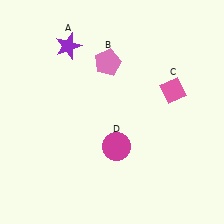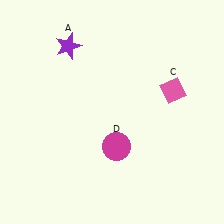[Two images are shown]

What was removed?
The pink pentagon (B) was removed in Image 2.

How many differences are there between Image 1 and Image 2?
There is 1 difference between the two images.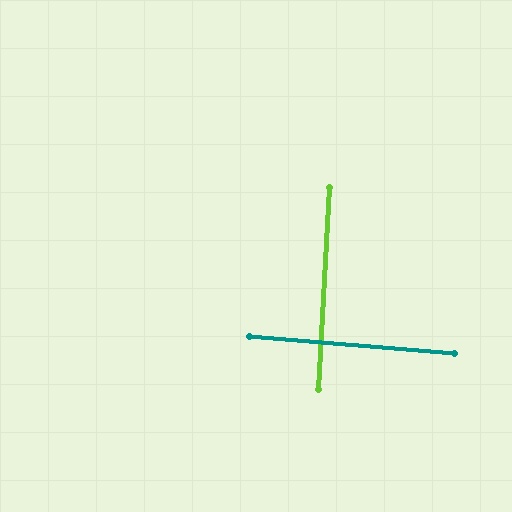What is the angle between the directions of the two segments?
Approximately 88 degrees.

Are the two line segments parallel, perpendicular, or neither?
Perpendicular — they meet at approximately 88°.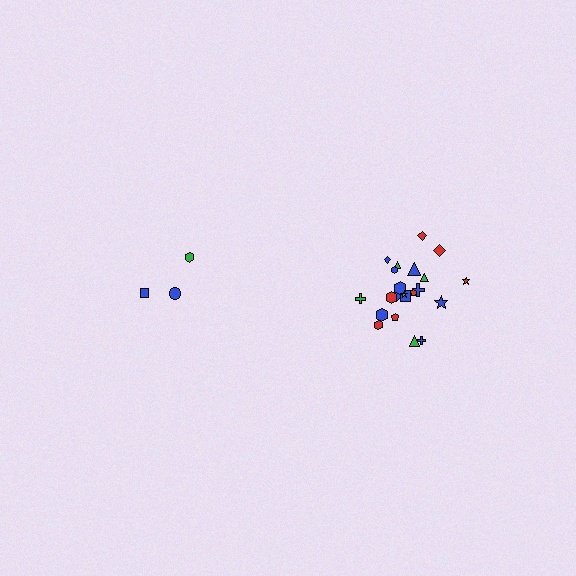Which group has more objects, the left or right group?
The right group.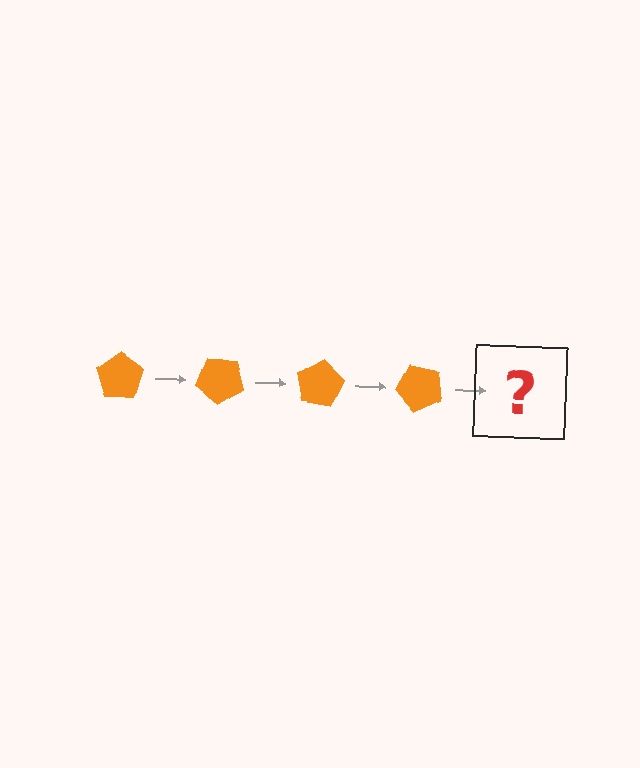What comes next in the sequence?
The next element should be an orange pentagon rotated 160 degrees.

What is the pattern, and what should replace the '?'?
The pattern is that the pentagon rotates 40 degrees each step. The '?' should be an orange pentagon rotated 160 degrees.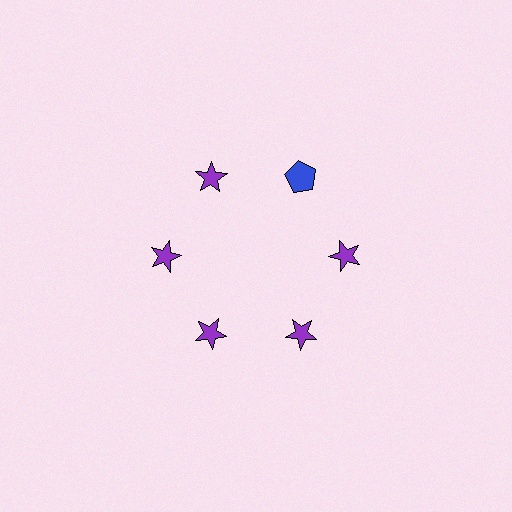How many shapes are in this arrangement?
There are 6 shapes arranged in a ring pattern.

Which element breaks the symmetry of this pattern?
The blue pentagon at roughly the 1 o'clock position breaks the symmetry. All other shapes are purple stars.